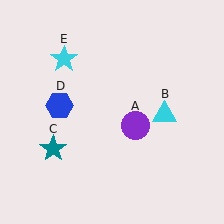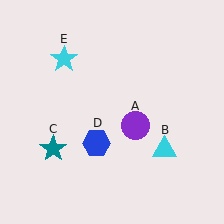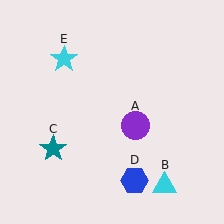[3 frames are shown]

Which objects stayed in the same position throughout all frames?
Purple circle (object A) and teal star (object C) and cyan star (object E) remained stationary.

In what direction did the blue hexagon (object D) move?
The blue hexagon (object D) moved down and to the right.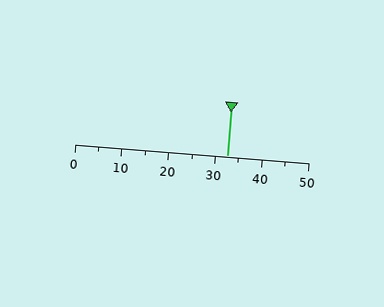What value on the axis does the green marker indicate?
The marker indicates approximately 32.5.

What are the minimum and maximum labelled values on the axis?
The axis runs from 0 to 50.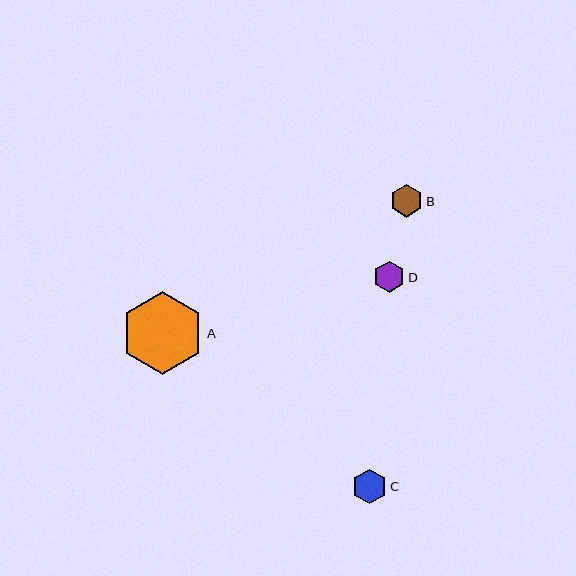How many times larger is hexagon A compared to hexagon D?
Hexagon A is approximately 2.7 times the size of hexagon D.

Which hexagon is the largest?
Hexagon A is the largest with a size of approximately 83 pixels.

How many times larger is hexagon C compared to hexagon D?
Hexagon C is approximately 1.1 times the size of hexagon D.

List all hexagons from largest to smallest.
From largest to smallest: A, C, B, D.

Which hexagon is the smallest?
Hexagon D is the smallest with a size of approximately 31 pixels.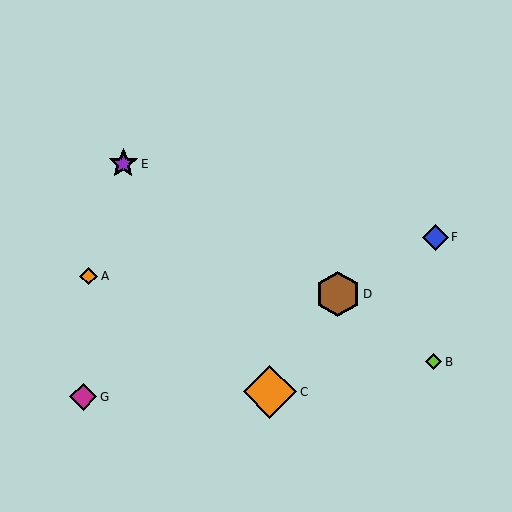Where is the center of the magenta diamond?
The center of the magenta diamond is at (83, 397).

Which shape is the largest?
The orange diamond (labeled C) is the largest.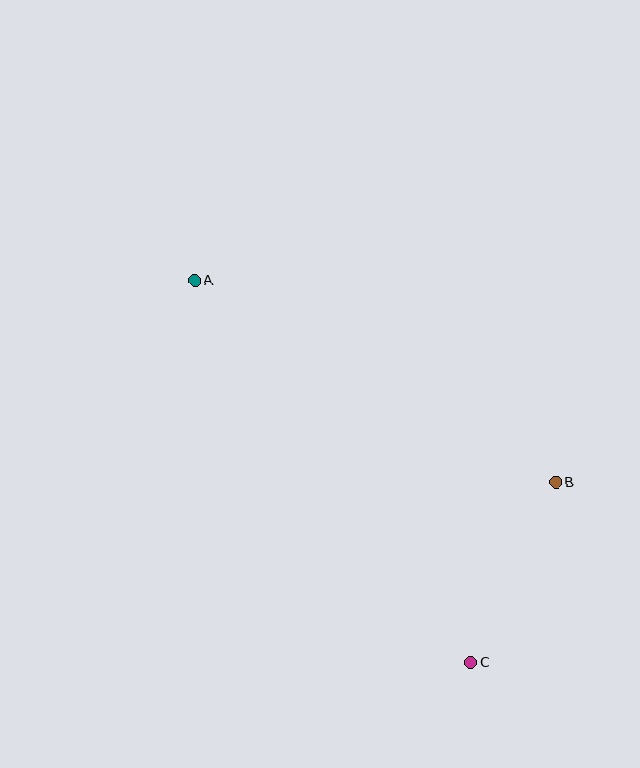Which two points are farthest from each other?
Points A and C are farthest from each other.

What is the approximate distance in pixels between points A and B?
The distance between A and B is approximately 414 pixels.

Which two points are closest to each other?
Points B and C are closest to each other.